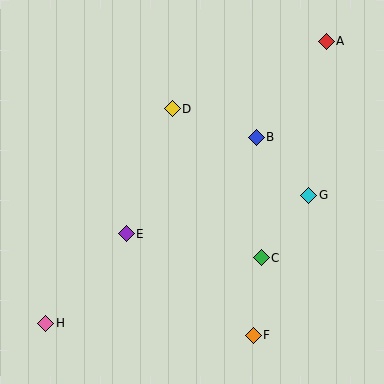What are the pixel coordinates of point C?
Point C is at (261, 258).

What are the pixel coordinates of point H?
Point H is at (46, 323).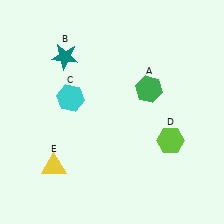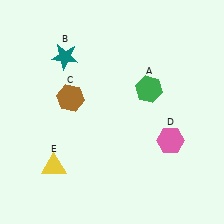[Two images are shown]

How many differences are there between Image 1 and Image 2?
There are 2 differences between the two images.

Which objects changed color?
C changed from cyan to brown. D changed from lime to pink.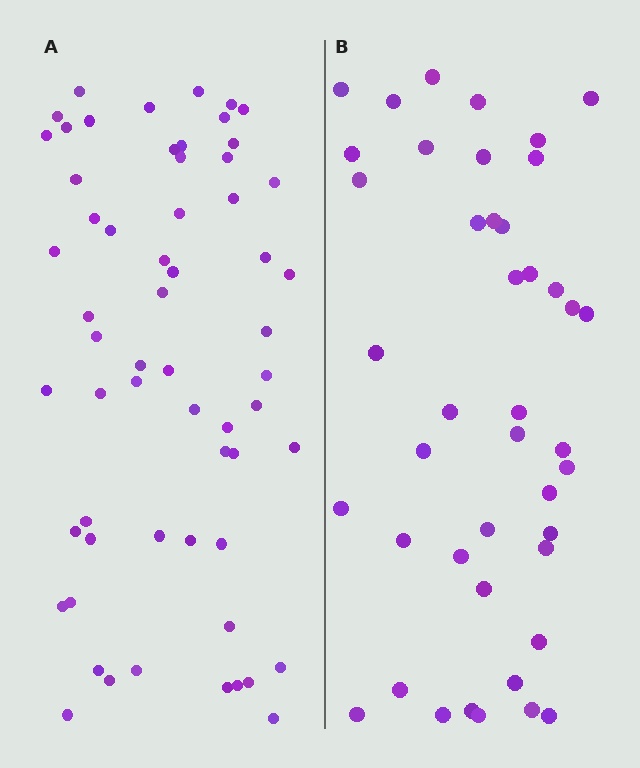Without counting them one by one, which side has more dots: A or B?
Region A (the left region) has more dots.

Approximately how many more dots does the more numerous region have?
Region A has approximately 15 more dots than region B.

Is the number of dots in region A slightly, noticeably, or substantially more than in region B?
Region A has noticeably more, but not dramatically so. The ratio is roughly 1.4 to 1.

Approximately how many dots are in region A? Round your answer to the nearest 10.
About 60 dots.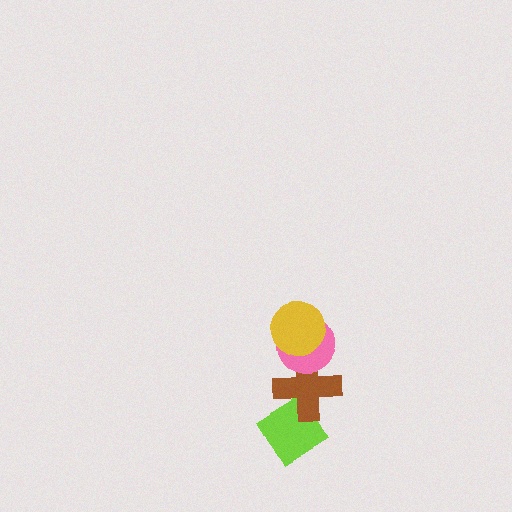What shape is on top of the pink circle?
The yellow circle is on top of the pink circle.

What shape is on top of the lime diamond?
The brown cross is on top of the lime diamond.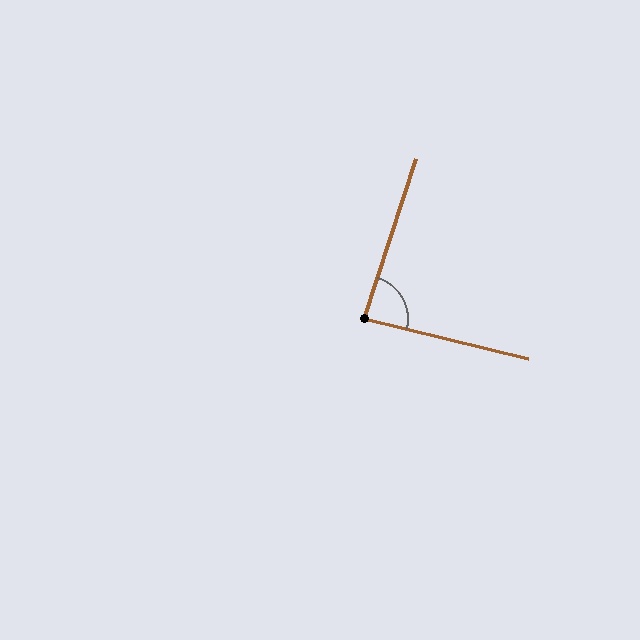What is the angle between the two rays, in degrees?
Approximately 86 degrees.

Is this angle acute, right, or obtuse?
It is approximately a right angle.